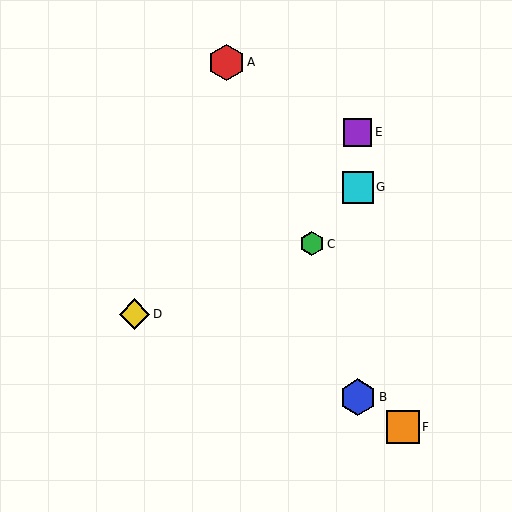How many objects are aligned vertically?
3 objects (B, E, G) are aligned vertically.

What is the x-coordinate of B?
Object B is at x≈358.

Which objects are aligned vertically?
Objects B, E, G are aligned vertically.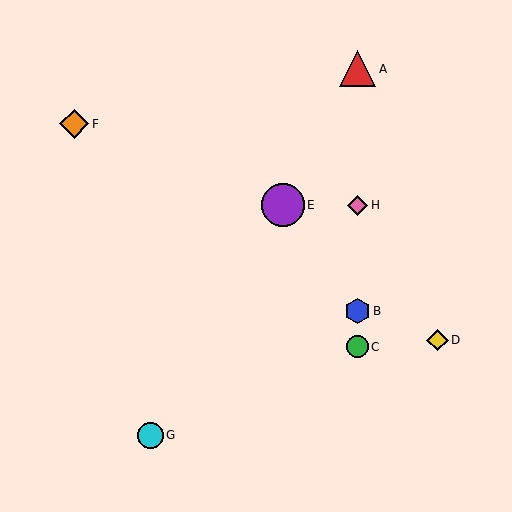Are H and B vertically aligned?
Yes, both are at x≈358.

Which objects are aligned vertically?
Objects A, B, C, H are aligned vertically.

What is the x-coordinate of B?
Object B is at x≈358.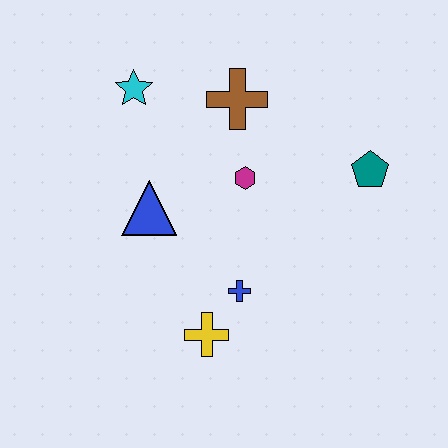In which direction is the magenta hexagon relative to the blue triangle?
The magenta hexagon is to the right of the blue triangle.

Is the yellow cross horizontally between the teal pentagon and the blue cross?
No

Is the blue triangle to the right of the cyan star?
Yes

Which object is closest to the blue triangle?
The magenta hexagon is closest to the blue triangle.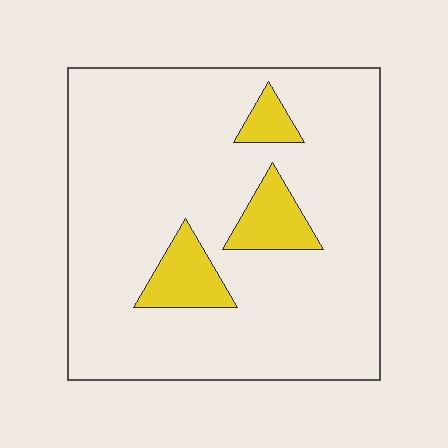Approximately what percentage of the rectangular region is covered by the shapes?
Approximately 10%.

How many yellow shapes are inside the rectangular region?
3.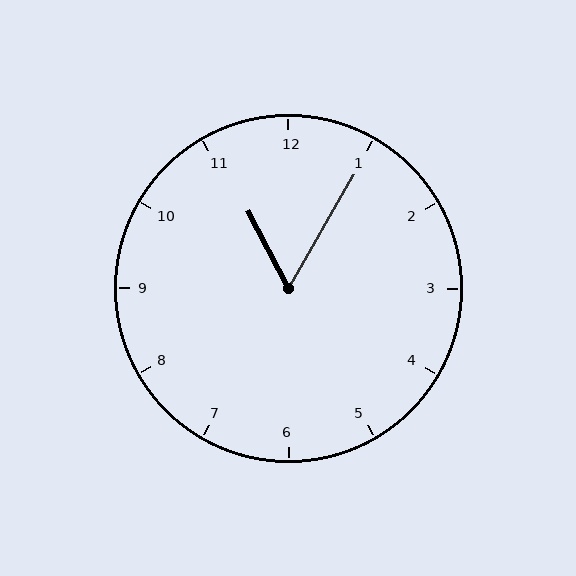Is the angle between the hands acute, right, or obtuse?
It is acute.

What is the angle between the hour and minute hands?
Approximately 58 degrees.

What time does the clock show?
11:05.